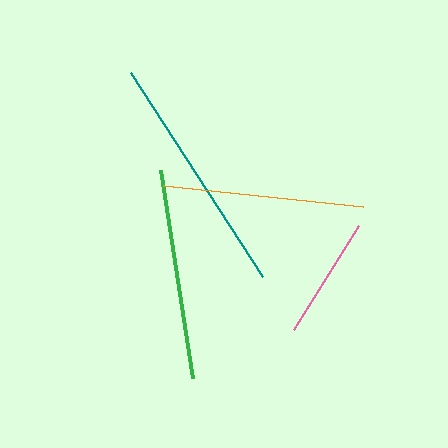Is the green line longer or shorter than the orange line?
The green line is longer than the orange line.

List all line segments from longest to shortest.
From longest to shortest: teal, green, orange, pink.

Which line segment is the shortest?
The pink line is the shortest at approximately 123 pixels.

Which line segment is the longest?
The teal line is the longest at approximately 243 pixels.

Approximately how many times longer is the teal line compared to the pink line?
The teal line is approximately 2.0 times the length of the pink line.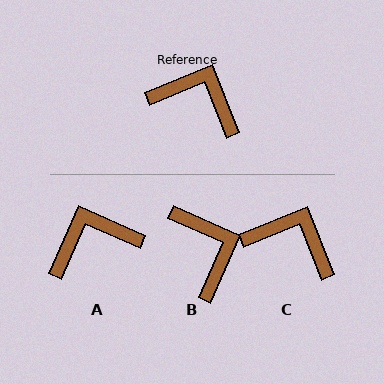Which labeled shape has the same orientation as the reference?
C.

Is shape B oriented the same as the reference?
No, it is off by about 46 degrees.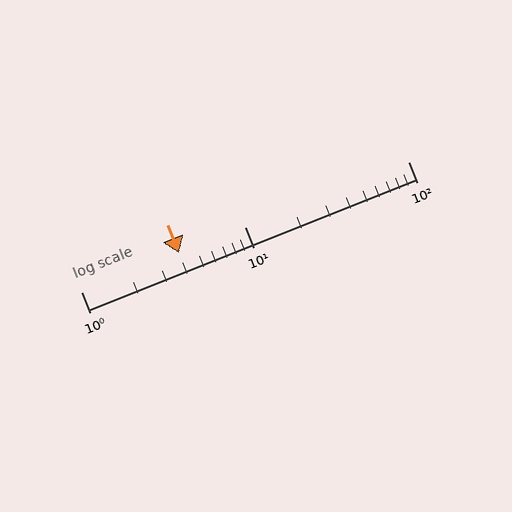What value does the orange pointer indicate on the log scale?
The pointer indicates approximately 4.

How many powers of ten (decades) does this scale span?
The scale spans 2 decades, from 1 to 100.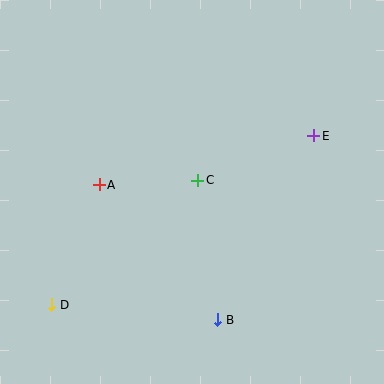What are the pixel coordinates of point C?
Point C is at (198, 180).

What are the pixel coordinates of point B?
Point B is at (218, 320).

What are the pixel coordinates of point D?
Point D is at (52, 305).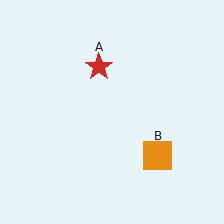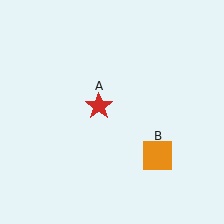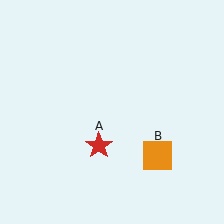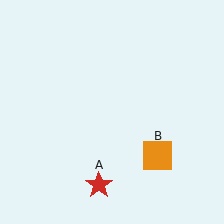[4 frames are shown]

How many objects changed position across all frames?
1 object changed position: red star (object A).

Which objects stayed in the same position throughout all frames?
Orange square (object B) remained stationary.